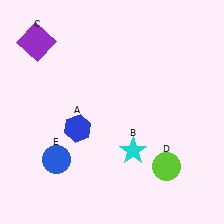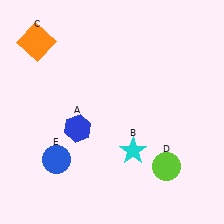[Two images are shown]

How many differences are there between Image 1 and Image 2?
There is 1 difference between the two images.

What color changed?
The square (C) changed from purple in Image 1 to orange in Image 2.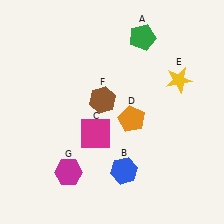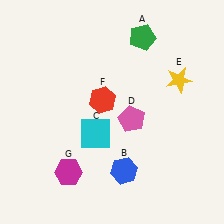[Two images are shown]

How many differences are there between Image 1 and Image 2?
There are 3 differences between the two images.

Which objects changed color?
C changed from magenta to cyan. D changed from orange to pink. F changed from brown to red.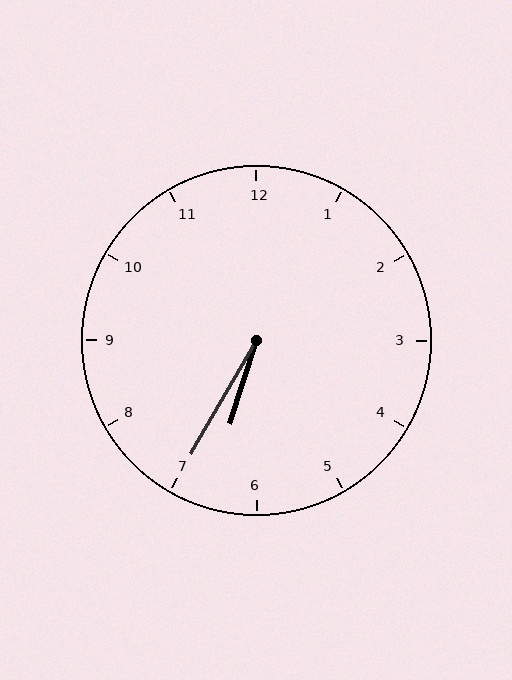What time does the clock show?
6:35.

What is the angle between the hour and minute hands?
Approximately 12 degrees.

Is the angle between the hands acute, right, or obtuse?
It is acute.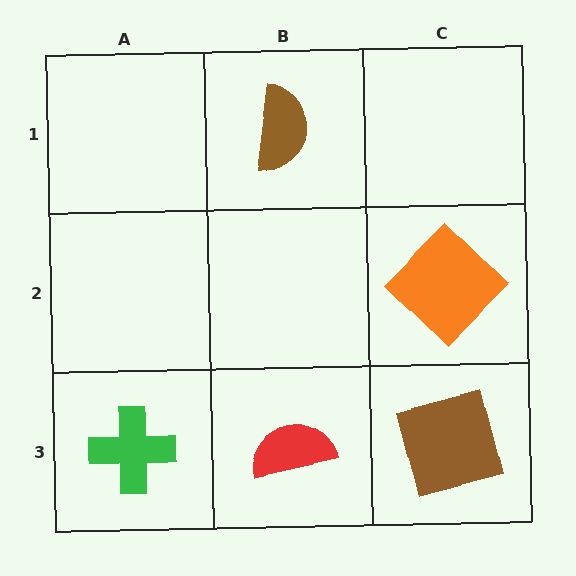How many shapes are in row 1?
1 shape.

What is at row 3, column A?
A green cross.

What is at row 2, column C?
An orange diamond.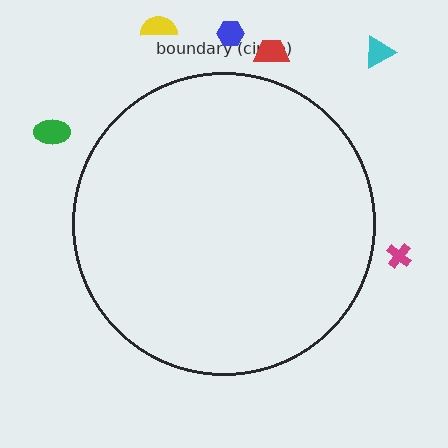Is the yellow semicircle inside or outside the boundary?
Outside.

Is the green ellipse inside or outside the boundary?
Outside.